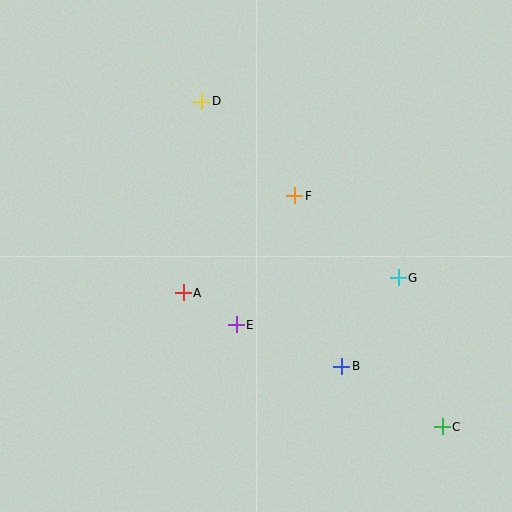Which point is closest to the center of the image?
Point E at (236, 325) is closest to the center.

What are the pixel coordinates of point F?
Point F is at (295, 196).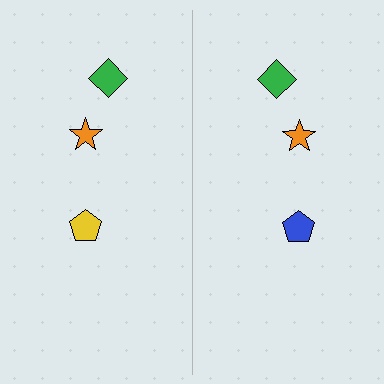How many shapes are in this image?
There are 6 shapes in this image.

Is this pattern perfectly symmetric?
No, the pattern is not perfectly symmetric. The blue pentagon on the right side breaks the symmetry — its mirror counterpart is yellow.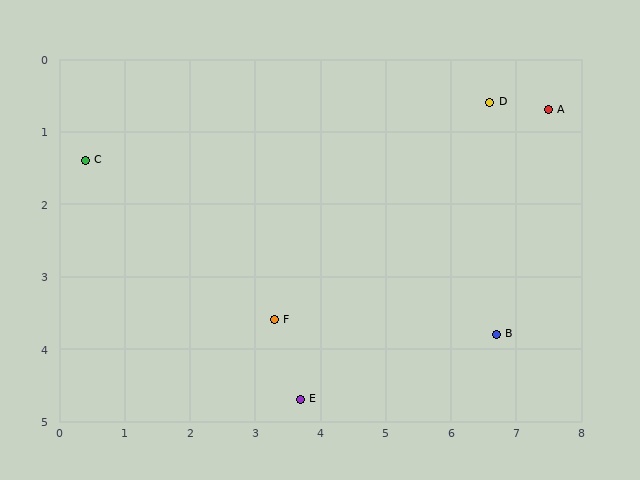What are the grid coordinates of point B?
Point B is at approximately (6.7, 3.8).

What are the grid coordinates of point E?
Point E is at approximately (3.7, 4.7).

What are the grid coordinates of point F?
Point F is at approximately (3.3, 3.6).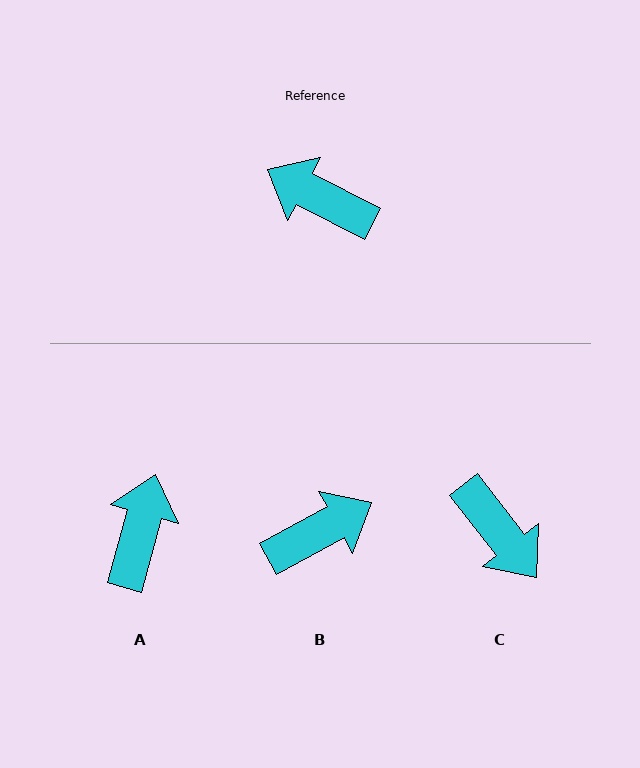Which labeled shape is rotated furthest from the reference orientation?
C, about 155 degrees away.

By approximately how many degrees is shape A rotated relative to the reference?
Approximately 78 degrees clockwise.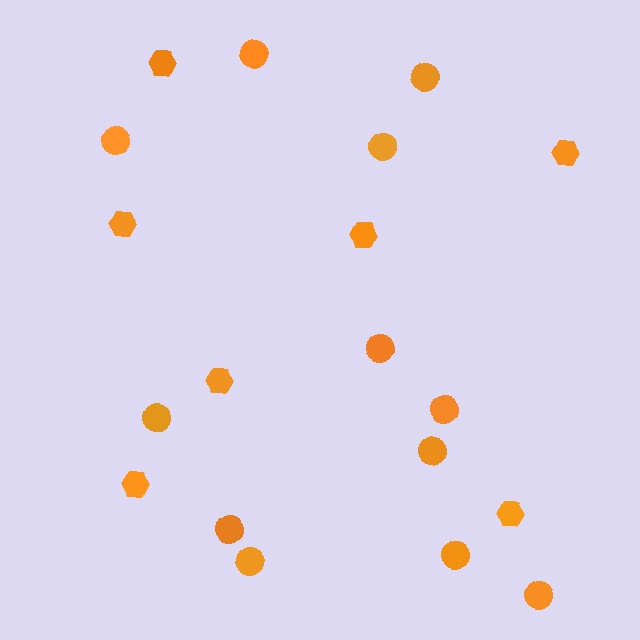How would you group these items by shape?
There are 2 groups: one group of hexagons (7) and one group of circles (12).